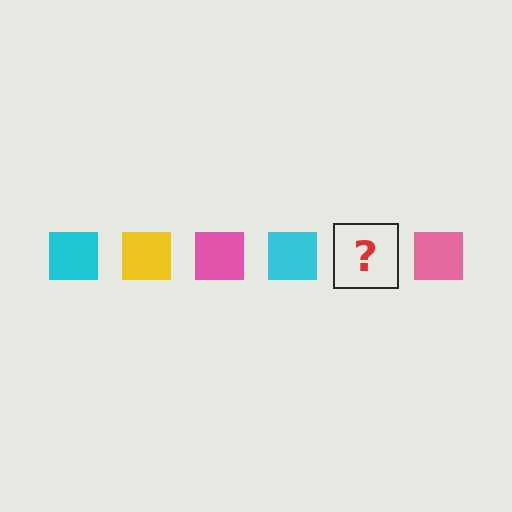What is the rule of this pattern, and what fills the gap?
The rule is that the pattern cycles through cyan, yellow, pink squares. The gap should be filled with a yellow square.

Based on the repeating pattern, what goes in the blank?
The blank should be a yellow square.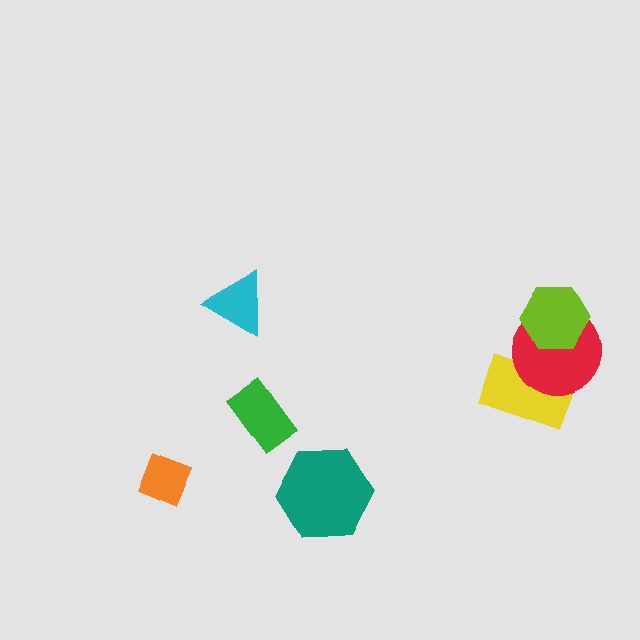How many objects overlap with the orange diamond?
0 objects overlap with the orange diamond.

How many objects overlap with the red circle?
2 objects overlap with the red circle.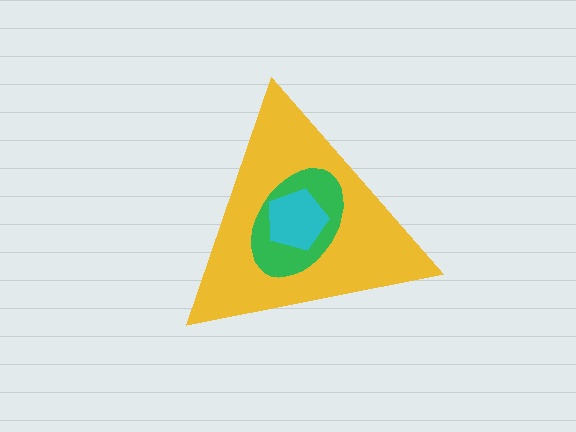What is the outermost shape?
The yellow triangle.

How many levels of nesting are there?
3.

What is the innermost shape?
The cyan pentagon.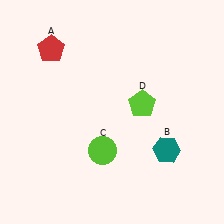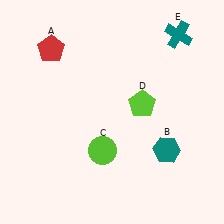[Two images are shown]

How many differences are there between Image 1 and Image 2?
There is 1 difference between the two images.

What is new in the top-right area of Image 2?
A teal cross (E) was added in the top-right area of Image 2.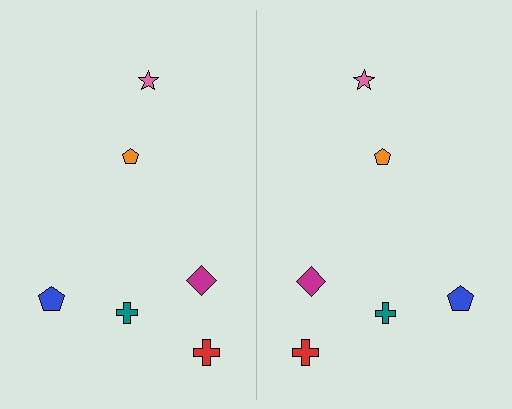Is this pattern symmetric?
Yes, this pattern has bilateral (reflection) symmetry.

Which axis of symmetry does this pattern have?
The pattern has a vertical axis of symmetry running through the center of the image.